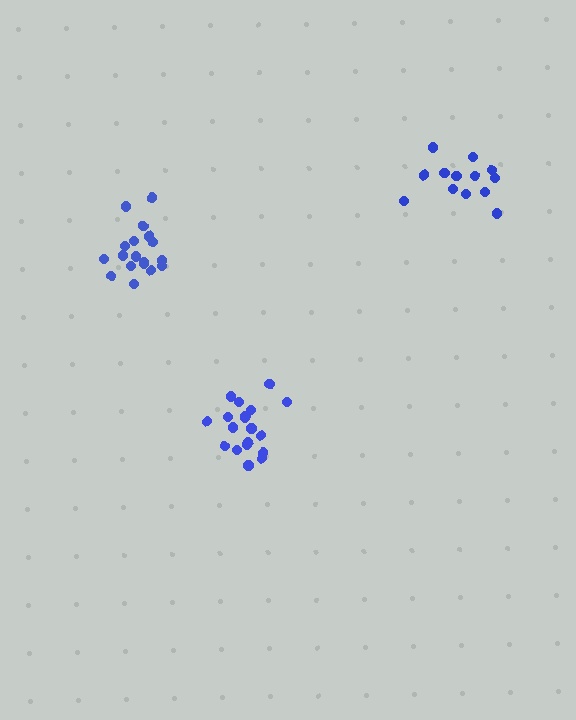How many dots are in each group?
Group 1: 13 dots, Group 2: 18 dots, Group 3: 19 dots (50 total).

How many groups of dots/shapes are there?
There are 3 groups.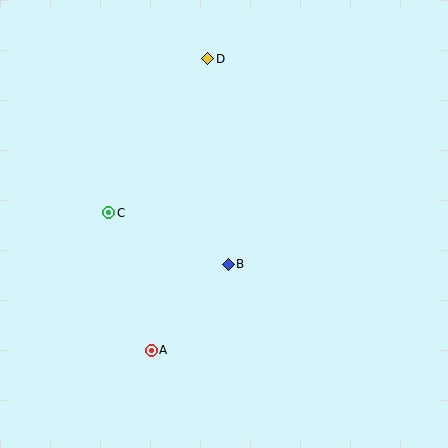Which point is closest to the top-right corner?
Point D is closest to the top-right corner.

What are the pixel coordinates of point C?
Point C is at (109, 213).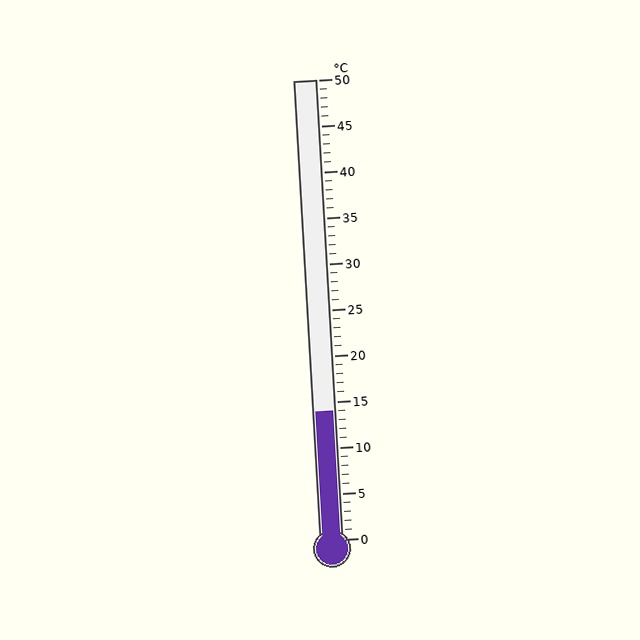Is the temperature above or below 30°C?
The temperature is below 30°C.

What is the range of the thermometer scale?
The thermometer scale ranges from 0°C to 50°C.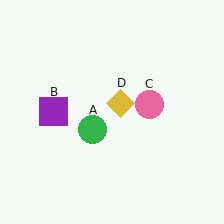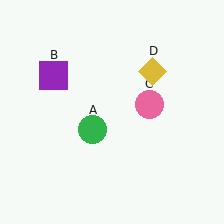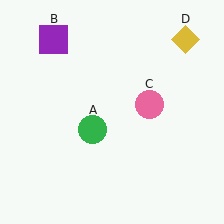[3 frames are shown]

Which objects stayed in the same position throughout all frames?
Green circle (object A) and pink circle (object C) remained stationary.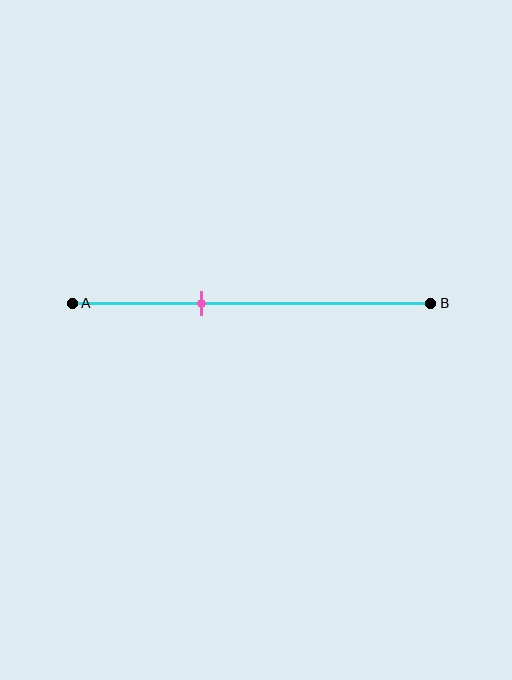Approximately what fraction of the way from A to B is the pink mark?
The pink mark is approximately 35% of the way from A to B.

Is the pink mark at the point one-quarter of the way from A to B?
No, the mark is at about 35% from A, not at the 25% one-quarter point.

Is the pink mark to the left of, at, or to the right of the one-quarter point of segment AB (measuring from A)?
The pink mark is to the right of the one-quarter point of segment AB.